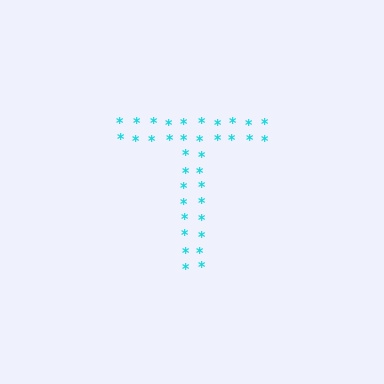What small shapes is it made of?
It is made of small asterisks.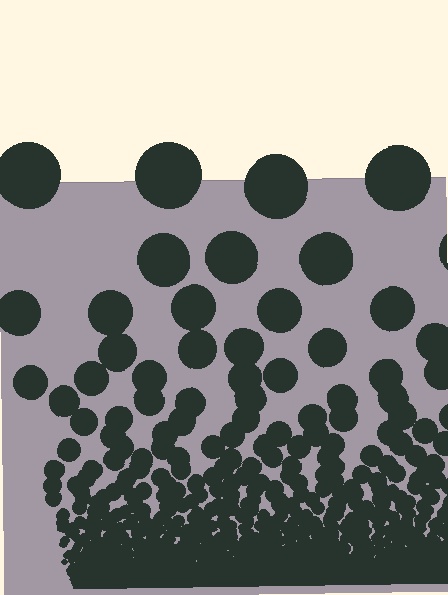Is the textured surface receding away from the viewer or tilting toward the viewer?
The surface appears to tilt toward the viewer. Texture elements get larger and sparser toward the top.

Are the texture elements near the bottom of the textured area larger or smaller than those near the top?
Smaller. The gradient is inverted — elements near the bottom are smaller and denser.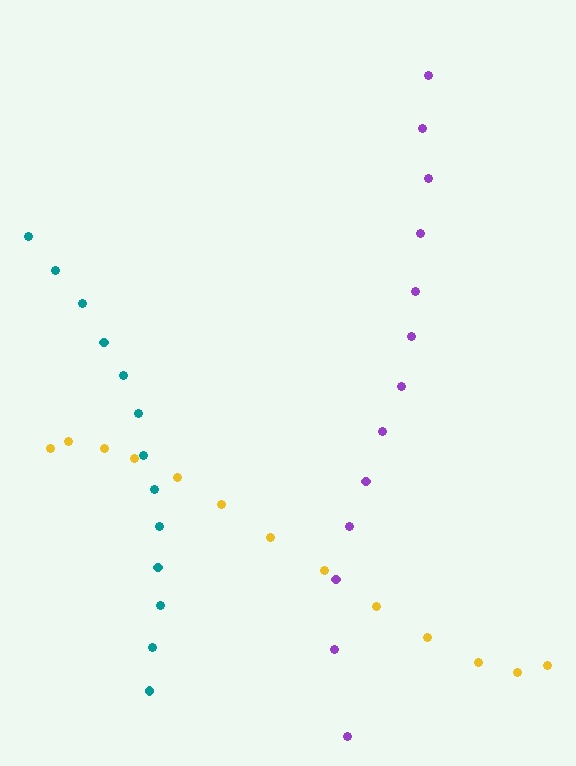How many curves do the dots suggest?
There are 3 distinct paths.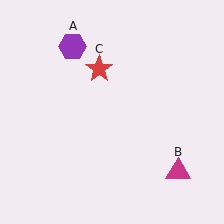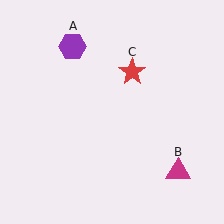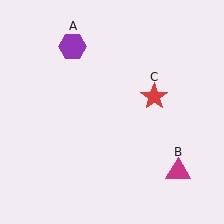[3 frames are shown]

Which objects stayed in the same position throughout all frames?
Purple hexagon (object A) and magenta triangle (object B) remained stationary.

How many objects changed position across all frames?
1 object changed position: red star (object C).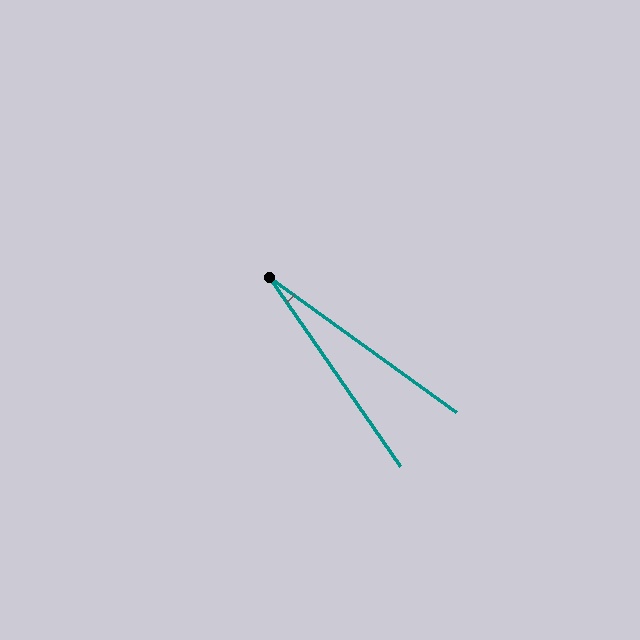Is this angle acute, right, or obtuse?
It is acute.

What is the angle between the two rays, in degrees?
Approximately 20 degrees.